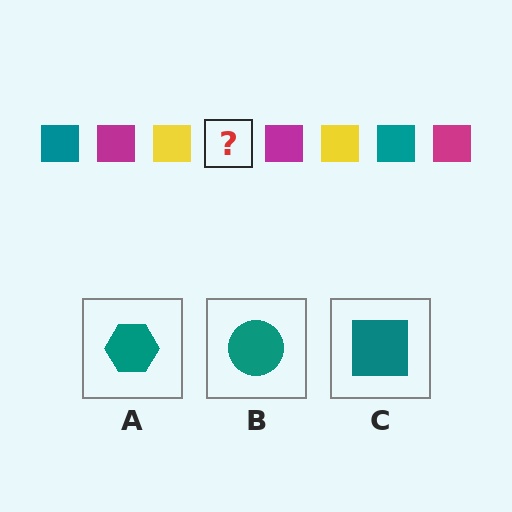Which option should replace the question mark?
Option C.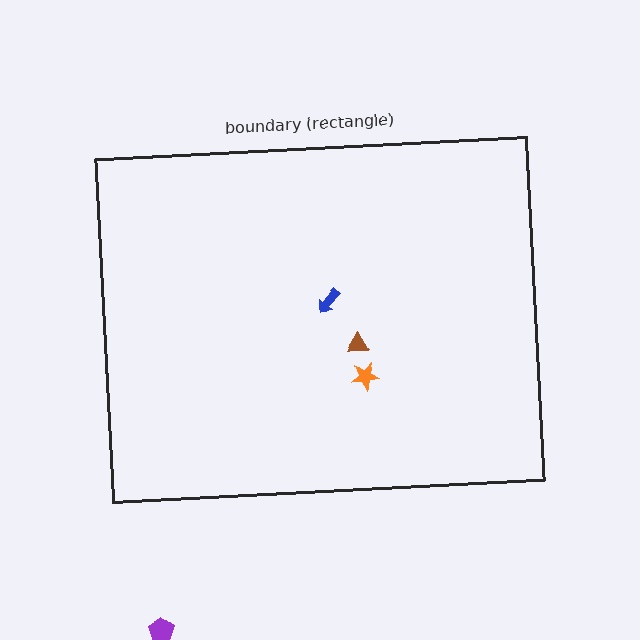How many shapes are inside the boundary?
3 inside, 1 outside.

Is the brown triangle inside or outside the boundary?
Inside.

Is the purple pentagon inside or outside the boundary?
Outside.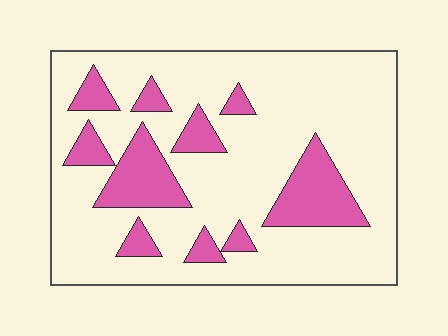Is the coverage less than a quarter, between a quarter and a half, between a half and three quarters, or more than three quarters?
Less than a quarter.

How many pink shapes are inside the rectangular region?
10.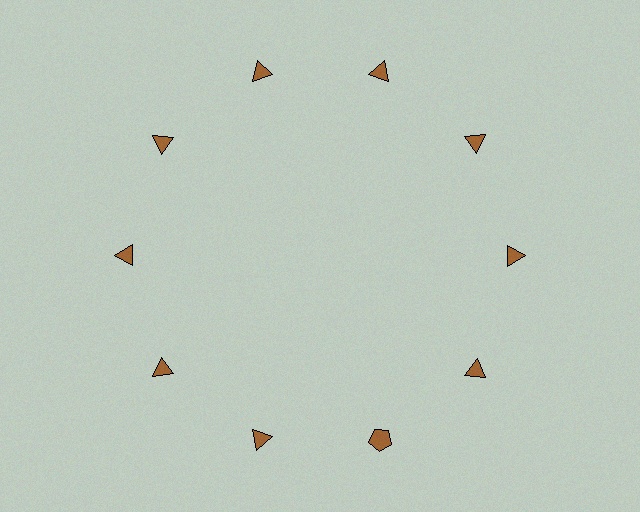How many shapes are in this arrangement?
There are 10 shapes arranged in a ring pattern.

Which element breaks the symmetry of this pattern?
The brown pentagon at roughly the 5 o'clock position breaks the symmetry. All other shapes are brown triangles.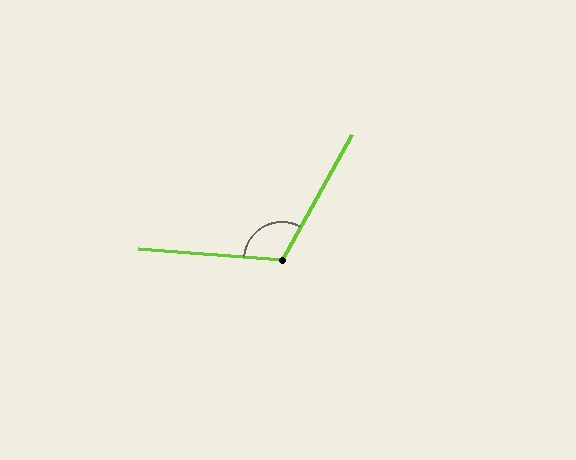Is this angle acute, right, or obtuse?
It is obtuse.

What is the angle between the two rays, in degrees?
Approximately 115 degrees.